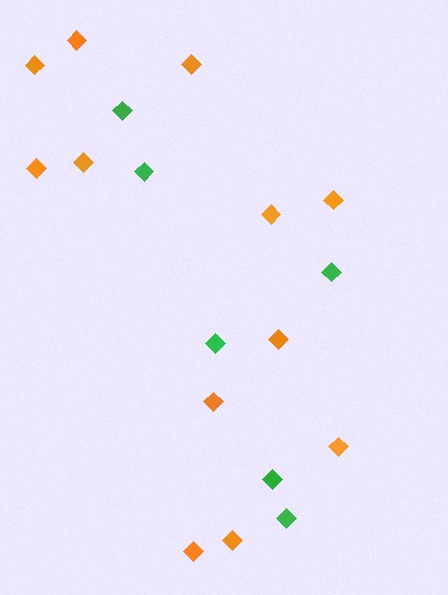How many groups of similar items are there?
There are 2 groups: one group of green diamonds (6) and one group of orange diamonds (12).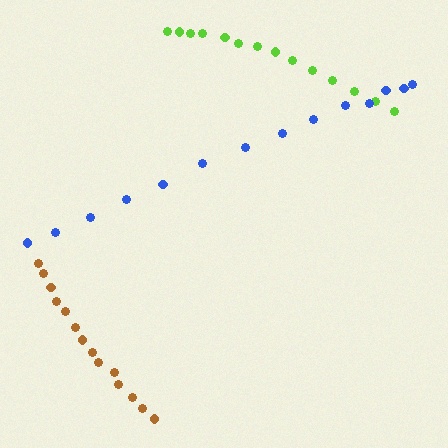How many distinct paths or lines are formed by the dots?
There are 3 distinct paths.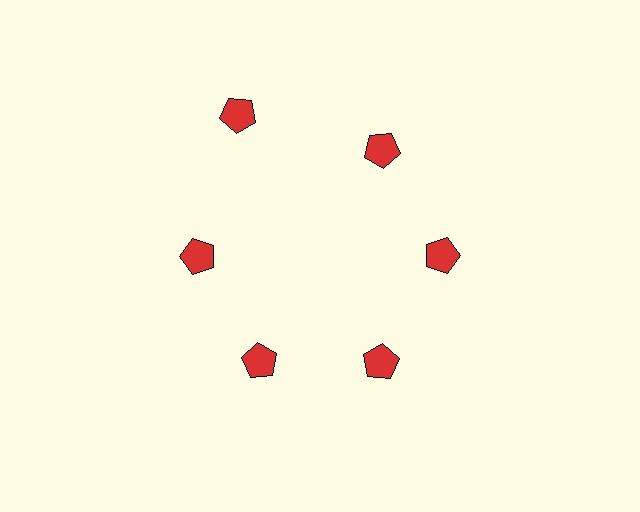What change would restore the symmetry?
The symmetry would be restored by moving it inward, back onto the ring so that all 6 pentagons sit at equal angles and equal distance from the center.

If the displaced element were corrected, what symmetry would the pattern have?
It would have 6-fold rotational symmetry — the pattern would map onto itself every 60 degrees.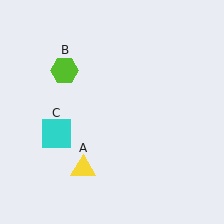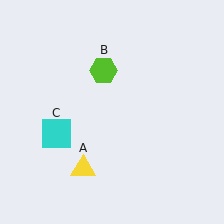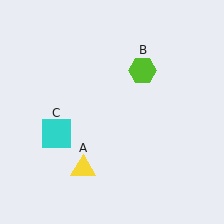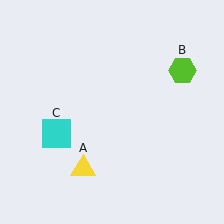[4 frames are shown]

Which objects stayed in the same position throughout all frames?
Yellow triangle (object A) and cyan square (object C) remained stationary.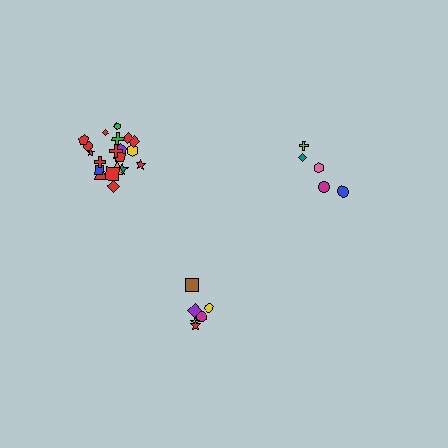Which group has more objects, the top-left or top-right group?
The top-left group.